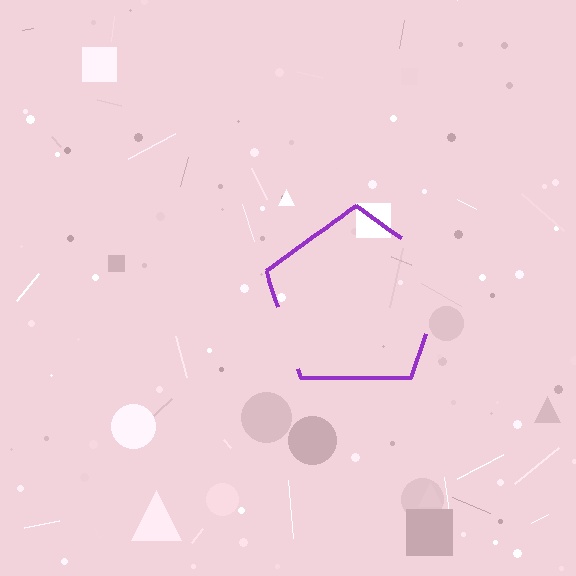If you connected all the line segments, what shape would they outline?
They would outline a pentagon.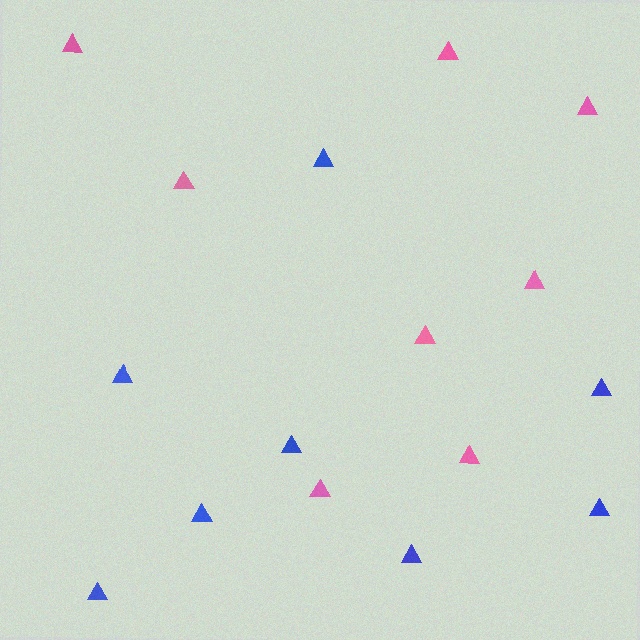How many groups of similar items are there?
There are 2 groups: one group of blue triangles (8) and one group of pink triangles (8).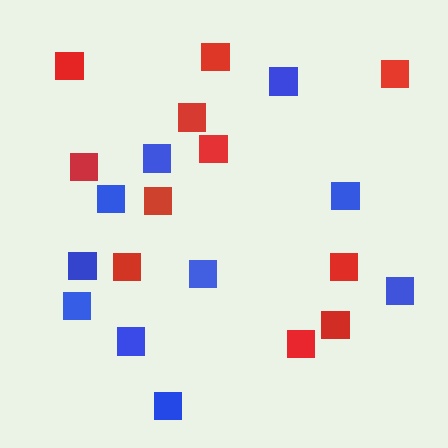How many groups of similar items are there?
There are 2 groups: one group of blue squares (10) and one group of red squares (11).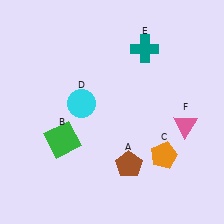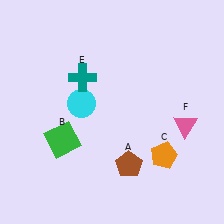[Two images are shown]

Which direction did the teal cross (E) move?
The teal cross (E) moved left.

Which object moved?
The teal cross (E) moved left.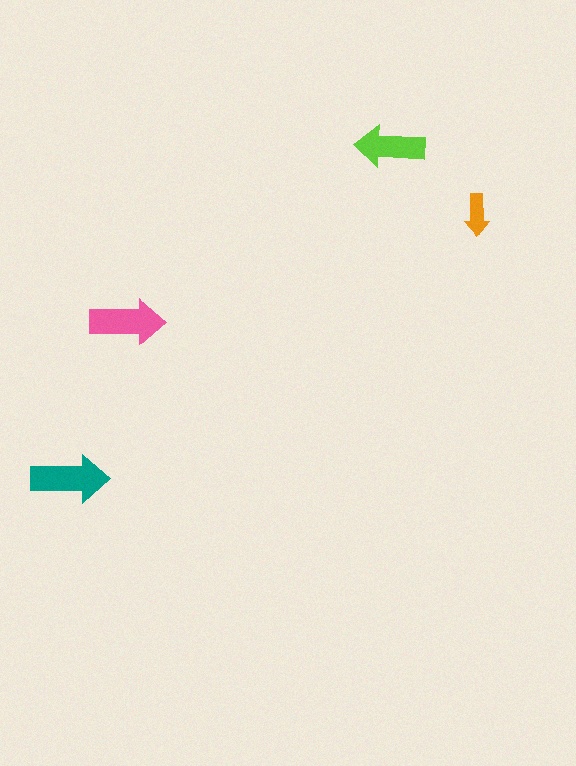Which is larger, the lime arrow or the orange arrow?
The lime one.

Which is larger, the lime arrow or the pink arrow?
The pink one.